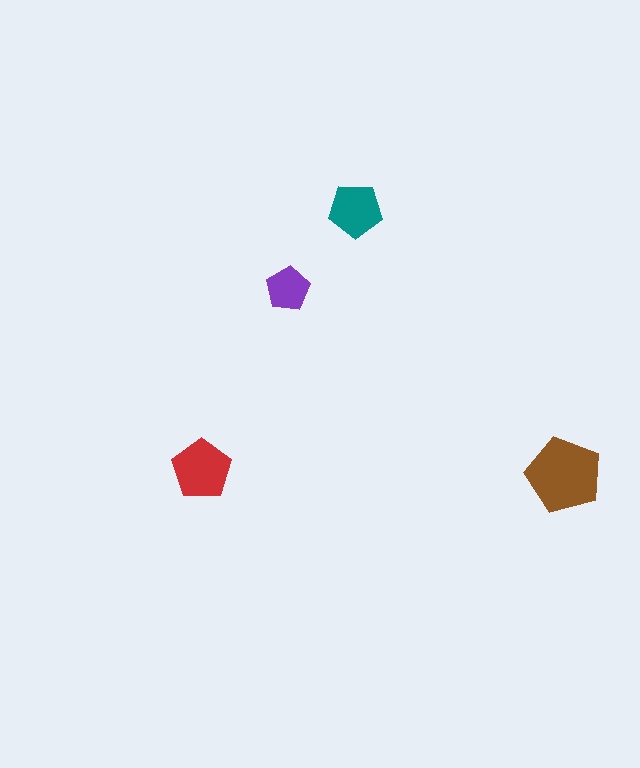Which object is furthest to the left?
The red pentagon is leftmost.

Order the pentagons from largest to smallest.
the brown one, the red one, the teal one, the purple one.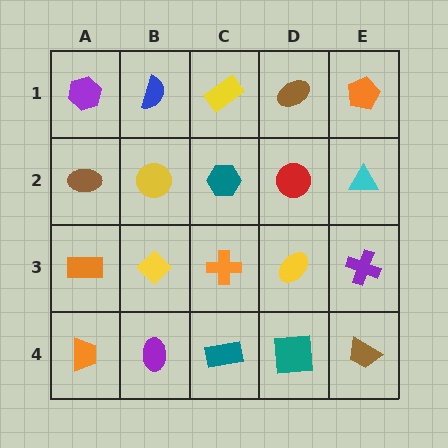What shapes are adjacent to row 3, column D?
A red circle (row 2, column D), a teal square (row 4, column D), an orange cross (row 3, column C), a purple cross (row 3, column E).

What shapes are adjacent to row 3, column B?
A yellow circle (row 2, column B), a purple ellipse (row 4, column B), an orange rectangle (row 3, column A), an orange cross (row 3, column C).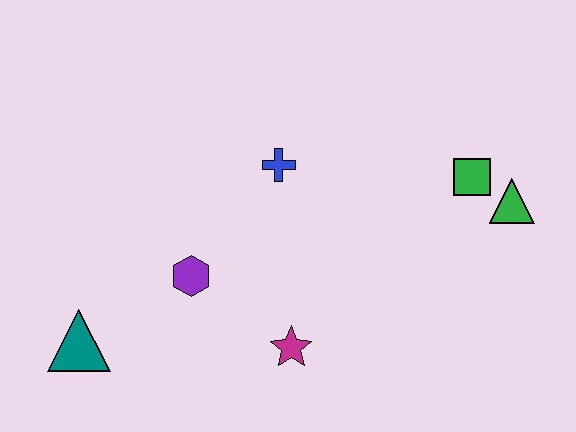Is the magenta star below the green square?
Yes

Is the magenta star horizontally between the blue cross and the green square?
Yes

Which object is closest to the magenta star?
The purple hexagon is closest to the magenta star.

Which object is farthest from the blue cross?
The teal triangle is farthest from the blue cross.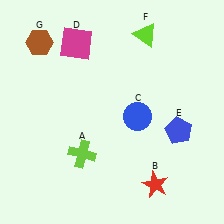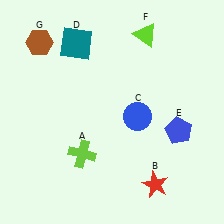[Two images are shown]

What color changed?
The square (D) changed from magenta in Image 1 to teal in Image 2.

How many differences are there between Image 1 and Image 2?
There is 1 difference between the two images.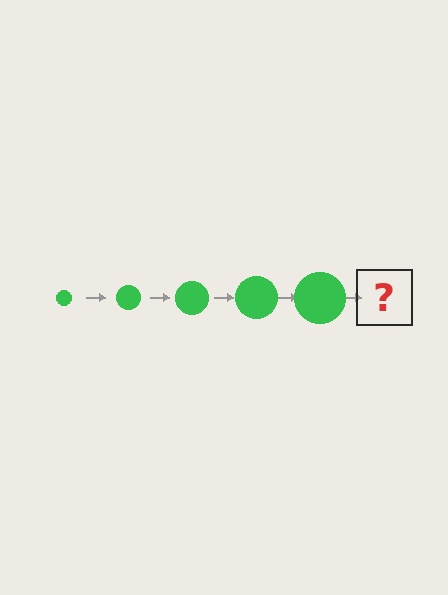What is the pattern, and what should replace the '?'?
The pattern is that the circle gets progressively larger each step. The '?' should be a green circle, larger than the previous one.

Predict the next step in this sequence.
The next step is a green circle, larger than the previous one.